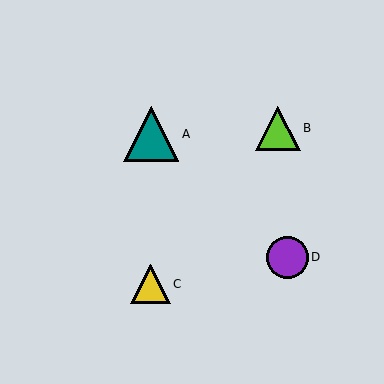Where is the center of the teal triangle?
The center of the teal triangle is at (151, 134).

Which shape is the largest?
The teal triangle (labeled A) is the largest.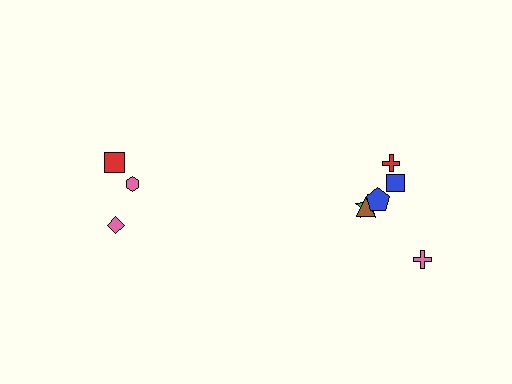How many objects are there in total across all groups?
There are 9 objects.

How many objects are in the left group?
There are 3 objects.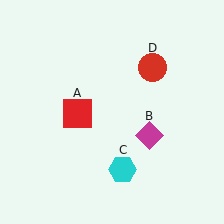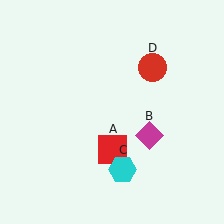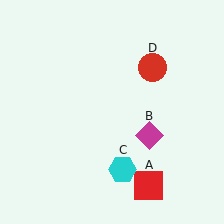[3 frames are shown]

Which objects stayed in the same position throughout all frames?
Magenta diamond (object B) and cyan hexagon (object C) and red circle (object D) remained stationary.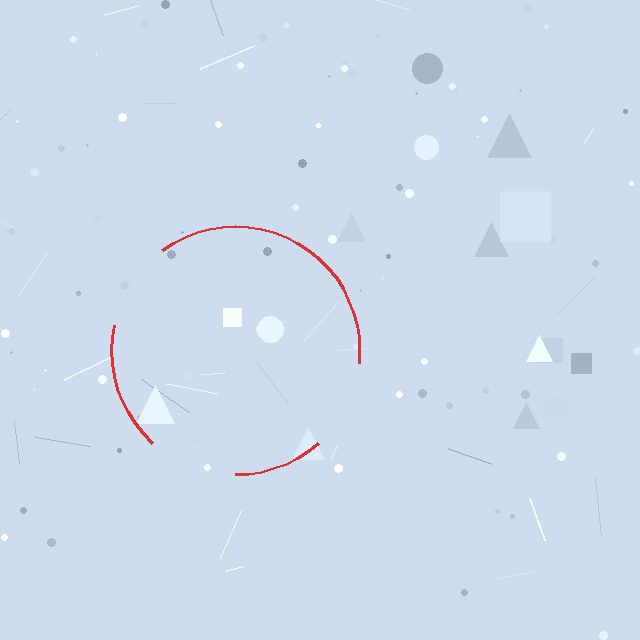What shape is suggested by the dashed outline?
The dashed outline suggests a circle.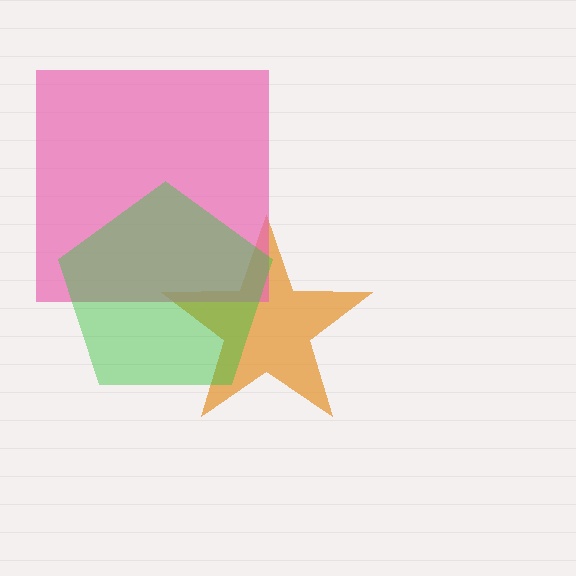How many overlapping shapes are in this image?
There are 3 overlapping shapes in the image.